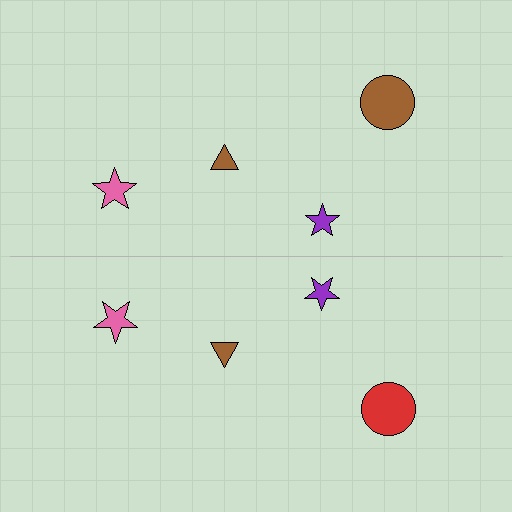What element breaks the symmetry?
The red circle on the bottom side breaks the symmetry — its mirror counterpart is brown.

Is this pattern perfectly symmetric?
No, the pattern is not perfectly symmetric. The red circle on the bottom side breaks the symmetry — its mirror counterpart is brown.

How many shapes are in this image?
There are 8 shapes in this image.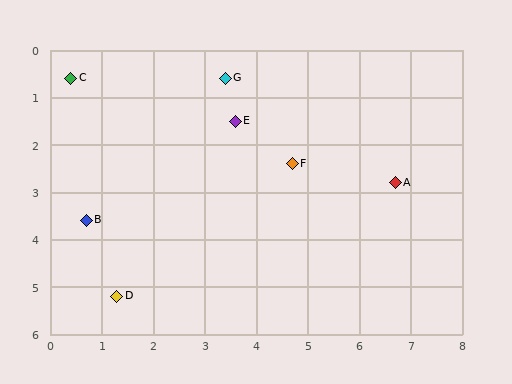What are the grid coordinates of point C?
Point C is at approximately (0.4, 0.6).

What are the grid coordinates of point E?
Point E is at approximately (3.6, 1.5).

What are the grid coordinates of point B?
Point B is at approximately (0.7, 3.6).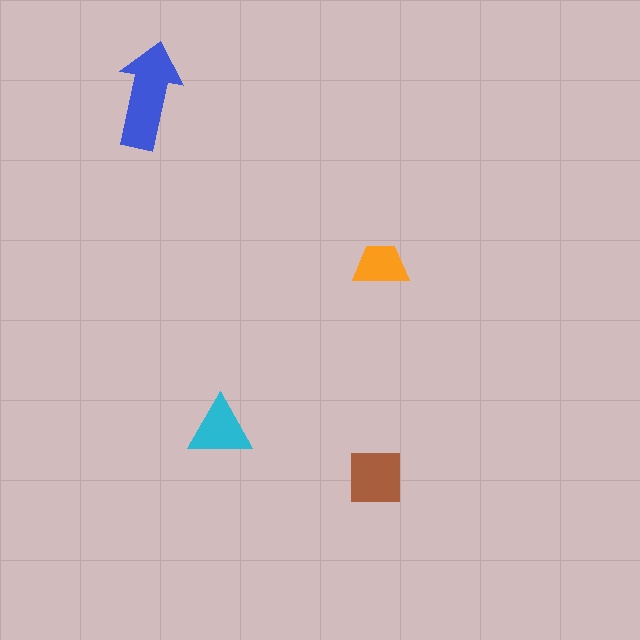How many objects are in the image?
There are 4 objects in the image.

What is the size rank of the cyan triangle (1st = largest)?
3rd.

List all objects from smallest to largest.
The orange trapezoid, the cyan triangle, the brown square, the blue arrow.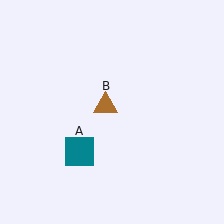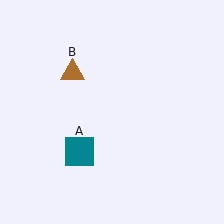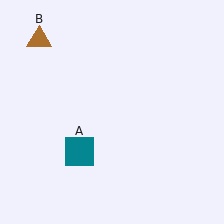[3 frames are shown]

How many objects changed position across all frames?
1 object changed position: brown triangle (object B).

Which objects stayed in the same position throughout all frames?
Teal square (object A) remained stationary.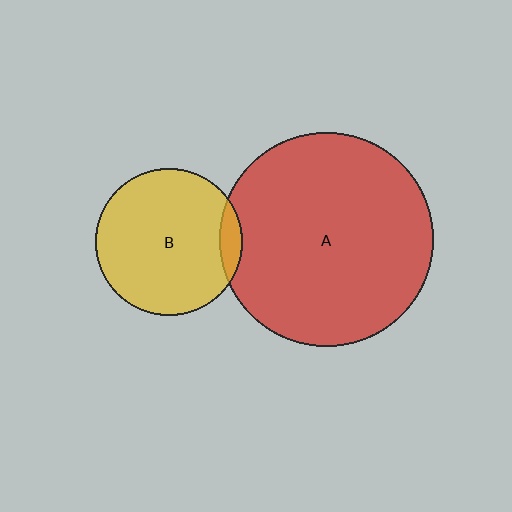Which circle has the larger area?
Circle A (red).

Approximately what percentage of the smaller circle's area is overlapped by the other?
Approximately 10%.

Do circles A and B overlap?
Yes.